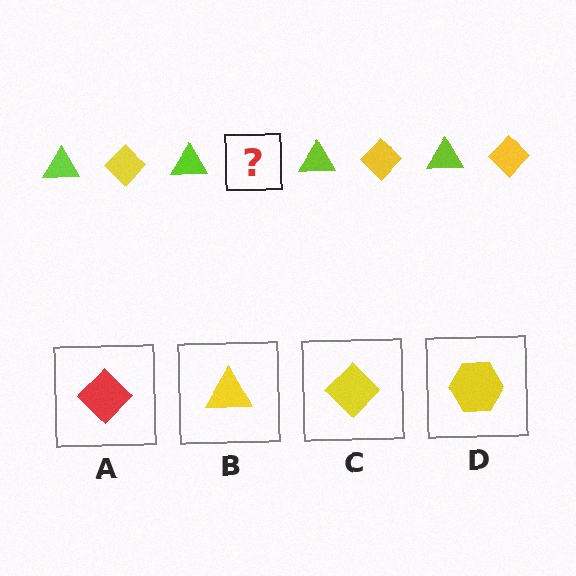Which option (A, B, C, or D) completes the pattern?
C.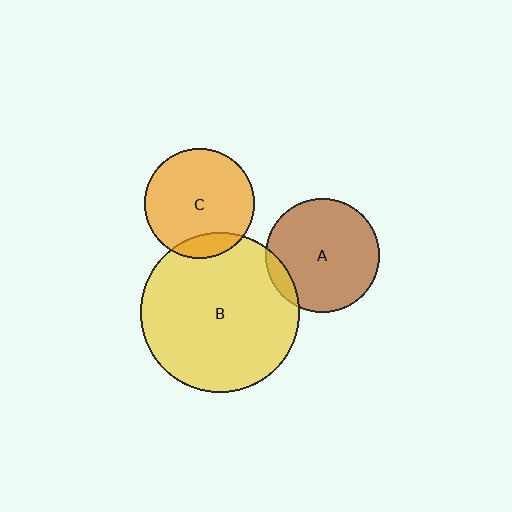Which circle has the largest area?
Circle B (yellow).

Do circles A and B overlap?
Yes.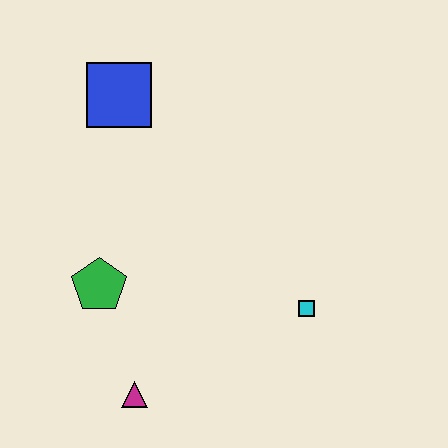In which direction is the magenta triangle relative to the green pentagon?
The magenta triangle is below the green pentagon.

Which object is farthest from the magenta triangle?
The blue square is farthest from the magenta triangle.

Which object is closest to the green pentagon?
The magenta triangle is closest to the green pentagon.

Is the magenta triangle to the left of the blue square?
No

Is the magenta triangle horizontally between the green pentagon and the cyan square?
Yes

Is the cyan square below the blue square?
Yes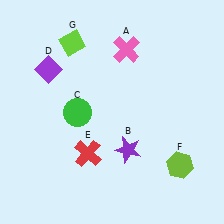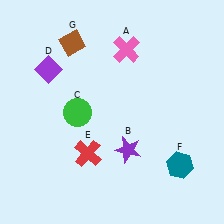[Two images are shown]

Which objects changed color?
F changed from lime to teal. G changed from lime to brown.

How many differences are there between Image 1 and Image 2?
There are 2 differences between the two images.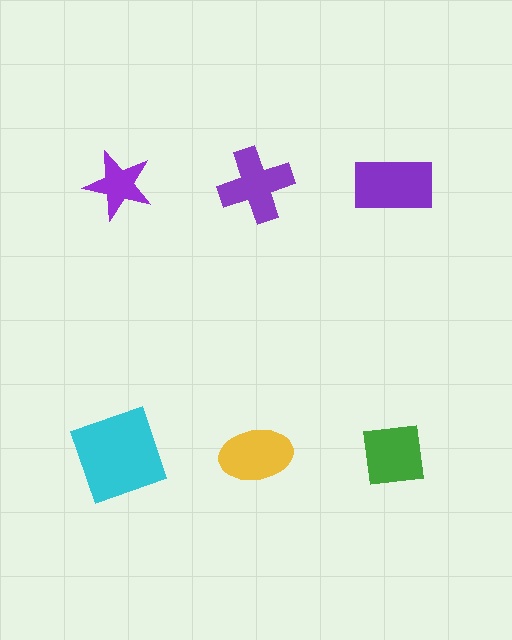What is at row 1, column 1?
A purple star.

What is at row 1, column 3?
A purple rectangle.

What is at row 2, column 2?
A yellow ellipse.